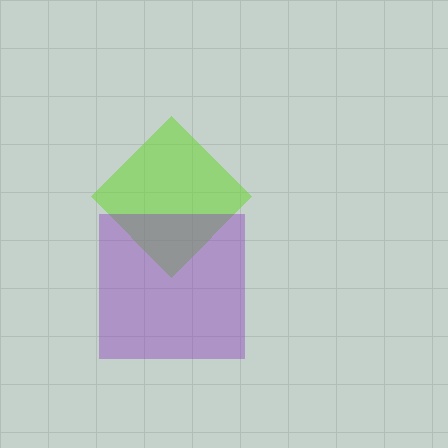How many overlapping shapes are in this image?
There are 2 overlapping shapes in the image.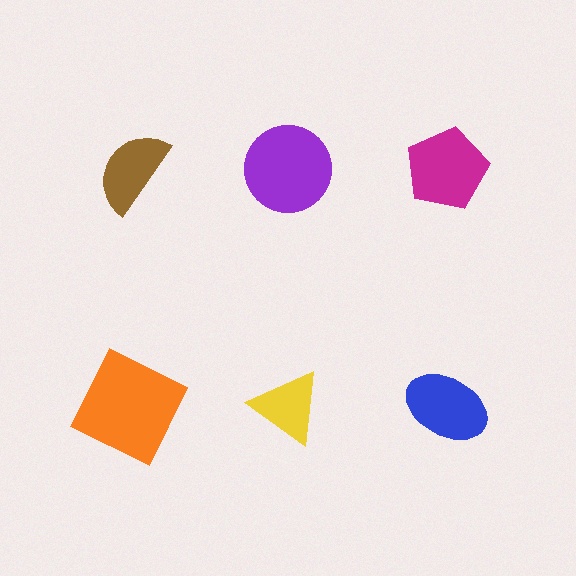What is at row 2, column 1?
An orange square.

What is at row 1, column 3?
A magenta pentagon.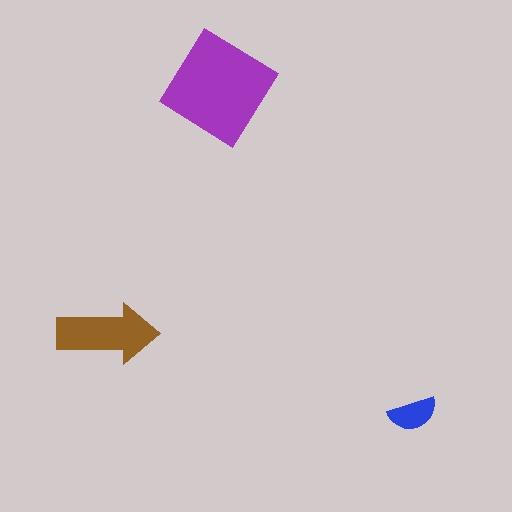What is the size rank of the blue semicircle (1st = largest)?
3rd.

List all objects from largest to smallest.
The purple diamond, the brown arrow, the blue semicircle.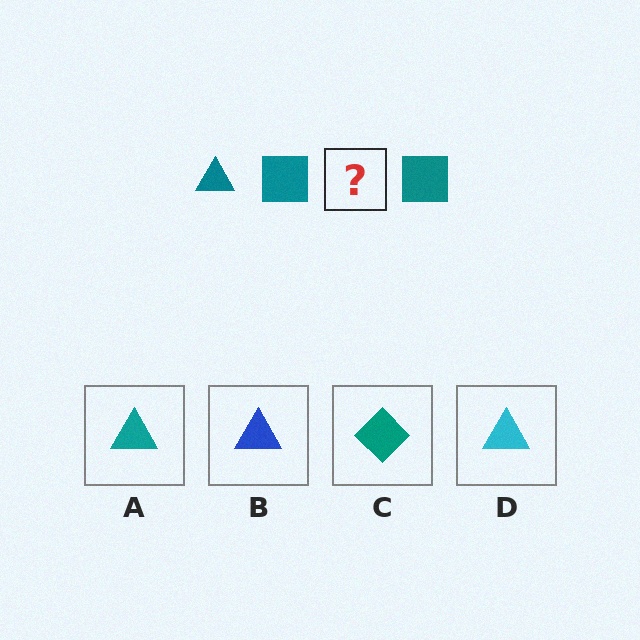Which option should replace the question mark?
Option A.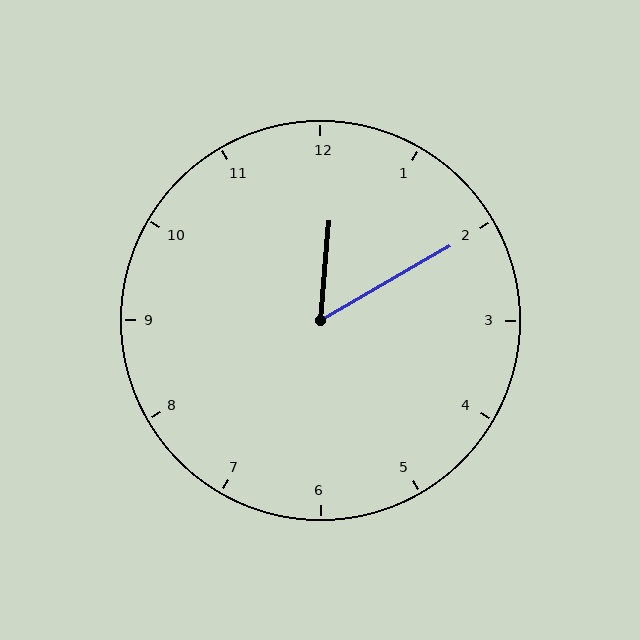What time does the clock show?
12:10.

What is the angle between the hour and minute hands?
Approximately 55 degrees.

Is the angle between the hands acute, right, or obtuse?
It is acute.